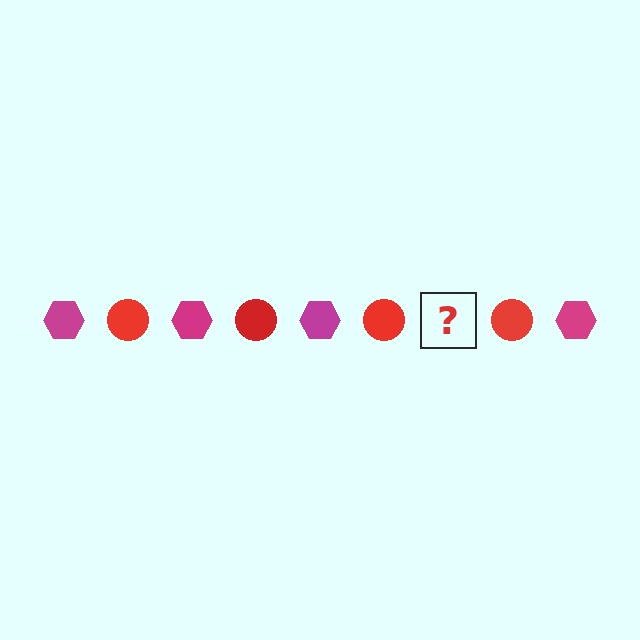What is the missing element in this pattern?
The missing element is a magenta hexagon.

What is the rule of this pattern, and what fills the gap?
The rule is that the pattern alternates between magenta hexagon and red circle. The gap should be filled with a magenta hexagon.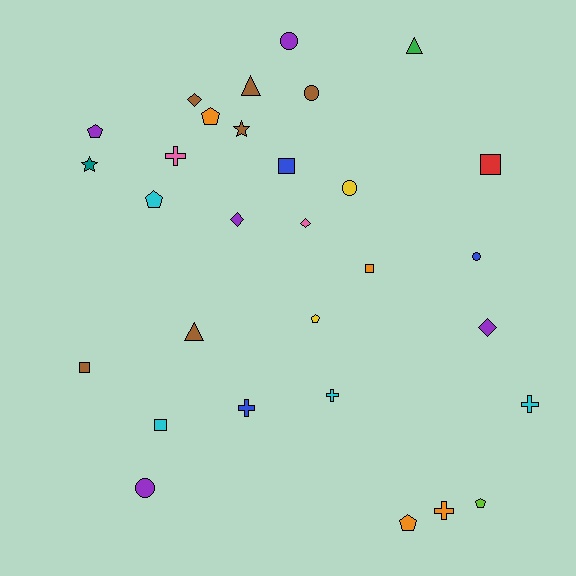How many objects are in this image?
There are 30 objects.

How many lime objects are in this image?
There is 1 lime object.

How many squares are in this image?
There are 5 squares.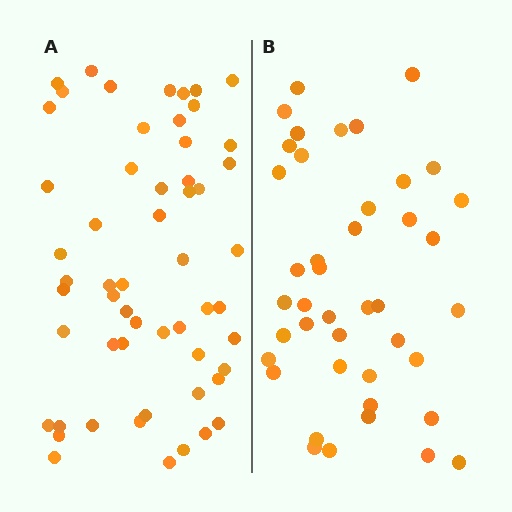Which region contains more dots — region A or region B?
Region A (the left region) has more dots.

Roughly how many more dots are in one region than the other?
Region A has approximately 15 more dots than region B.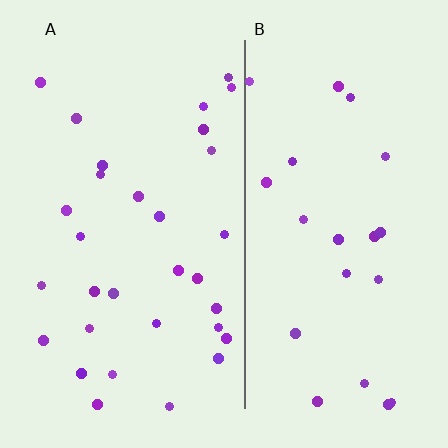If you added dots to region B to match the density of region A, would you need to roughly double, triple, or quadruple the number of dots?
Approximately double.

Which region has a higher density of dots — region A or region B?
A (the left).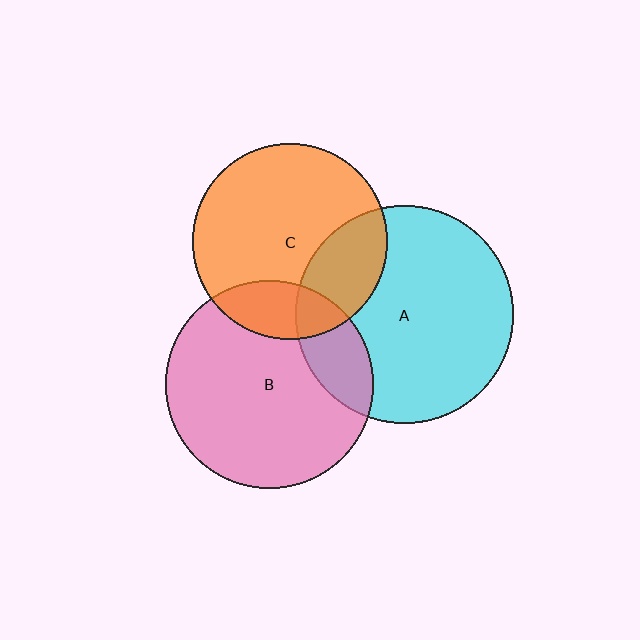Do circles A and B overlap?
Yes.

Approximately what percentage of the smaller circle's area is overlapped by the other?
Approximately 20%.